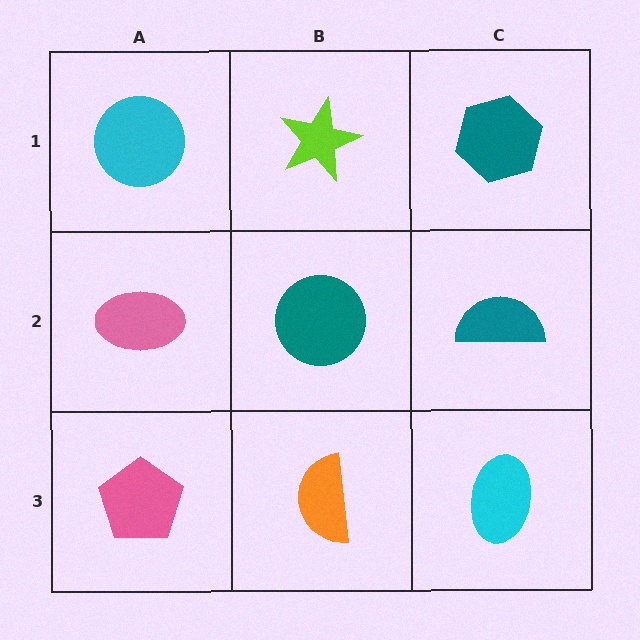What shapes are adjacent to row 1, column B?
A teal circle (row 2, column B), a cyan circle (row 1, column A), a teal hexagon (row 1, column C).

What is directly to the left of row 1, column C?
A lime star.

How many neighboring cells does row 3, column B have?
3.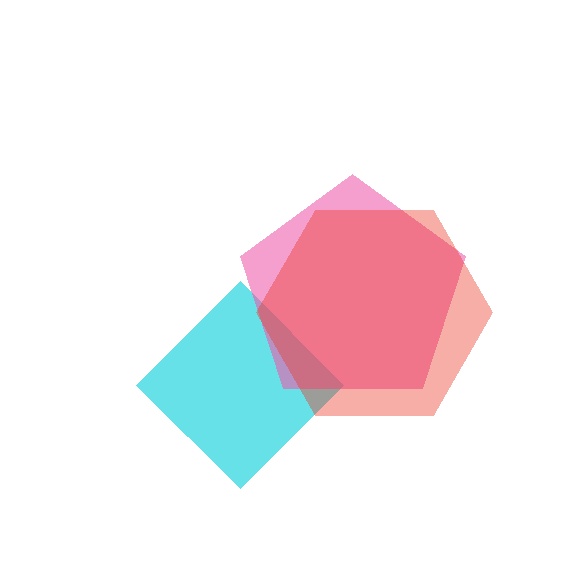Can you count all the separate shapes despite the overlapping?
Yes, there are 3 separate shapes.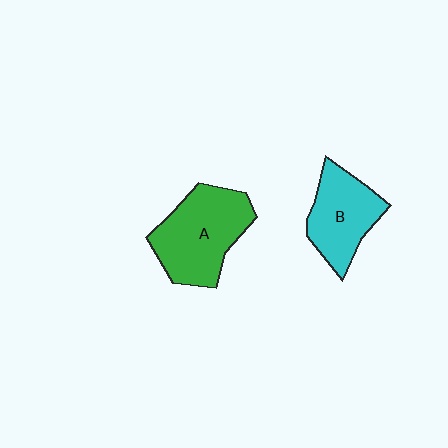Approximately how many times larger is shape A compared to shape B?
Approximately 1.3 times.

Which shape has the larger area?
Shape A (green).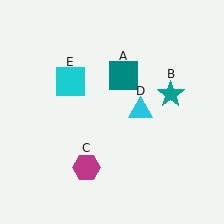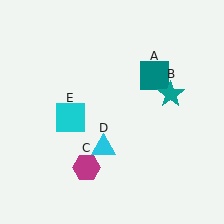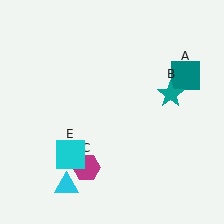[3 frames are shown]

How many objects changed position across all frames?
3 objects changed position: teal square (object A), cyan triangle (object D), cyan square (object E).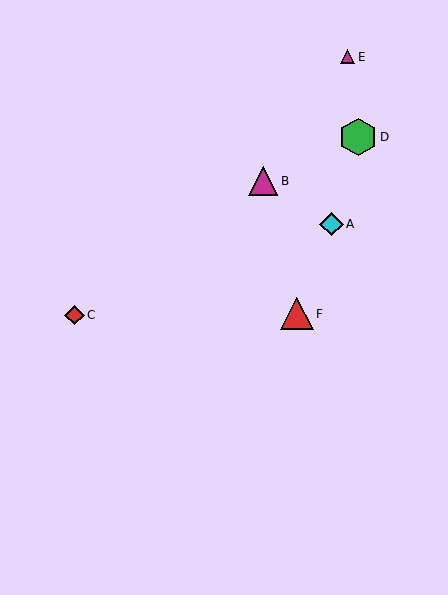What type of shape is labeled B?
Shape B is a magenta triangle.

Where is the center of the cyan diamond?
The center of the cyan diamond is at (332, 224).